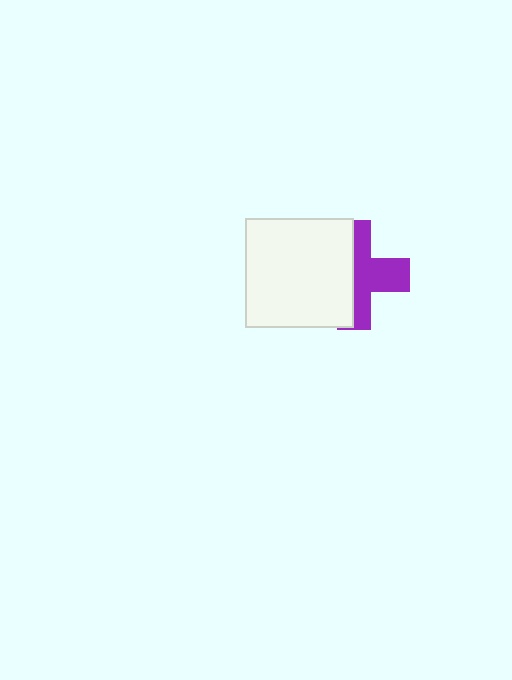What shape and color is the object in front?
The object in front is a white square.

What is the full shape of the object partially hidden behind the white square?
The partially hidden object is a purple cross.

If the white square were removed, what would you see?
You would see the complete purple cross.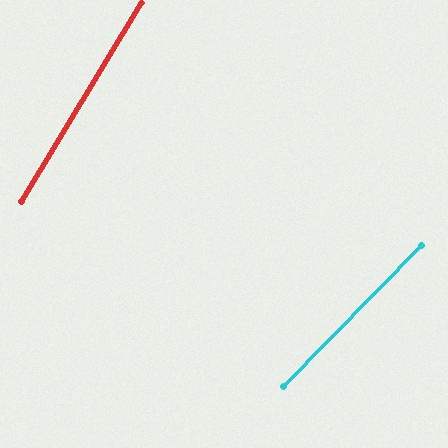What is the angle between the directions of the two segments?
Approximately 13 degrees.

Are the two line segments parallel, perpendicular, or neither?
Neither parallel nor perpendicular — they differ by about 13°.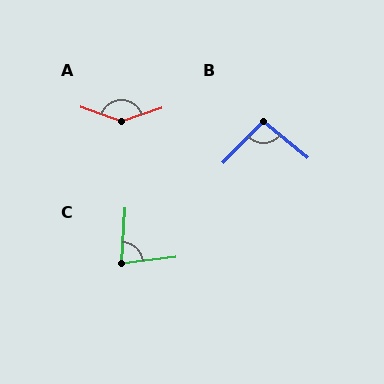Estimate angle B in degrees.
Approximately 95 degrees.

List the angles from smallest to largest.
C (79°), B (95°), A (142°).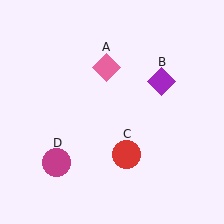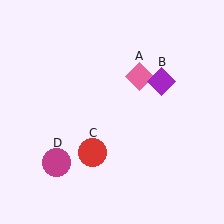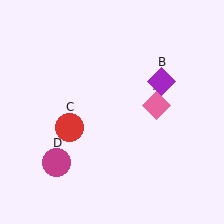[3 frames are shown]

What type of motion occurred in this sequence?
The pink diamond (object A), red circle (object C) rotated clockwise around the center of the scene.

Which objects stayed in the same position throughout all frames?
Purple diamond (object B) and magenta circle (object D) remained stationary.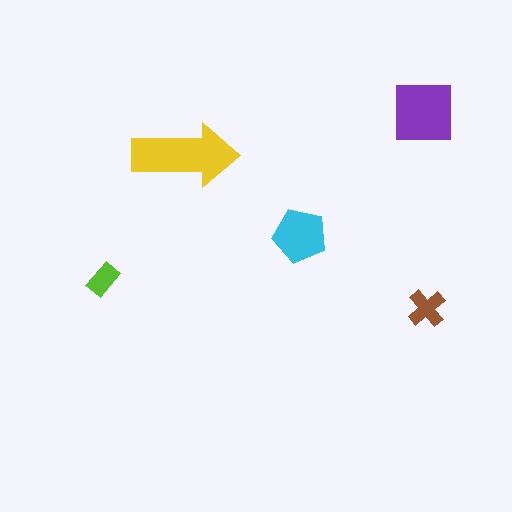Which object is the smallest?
The lime rectangle.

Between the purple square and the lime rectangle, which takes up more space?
The purple square.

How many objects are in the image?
There are 5 objects in the image.